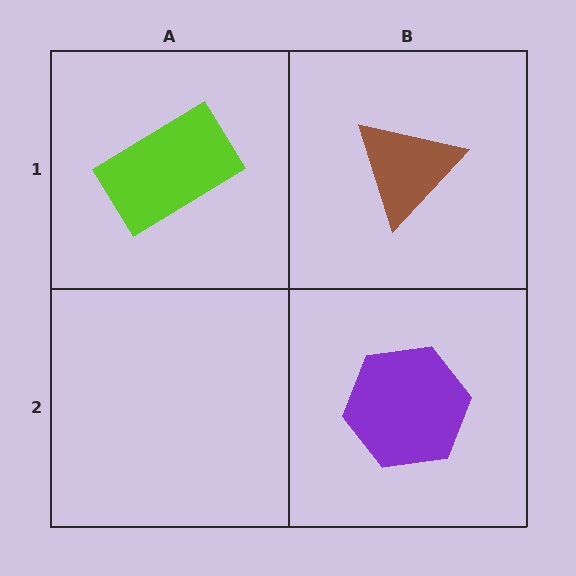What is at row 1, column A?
A lime rectangle.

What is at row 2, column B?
A purple hexagon.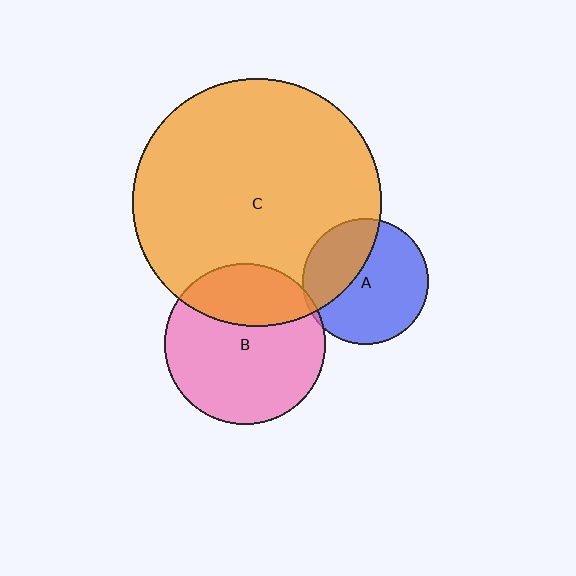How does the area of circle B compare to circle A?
Approximately 1.6 times.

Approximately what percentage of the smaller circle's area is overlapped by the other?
Approximately 30%.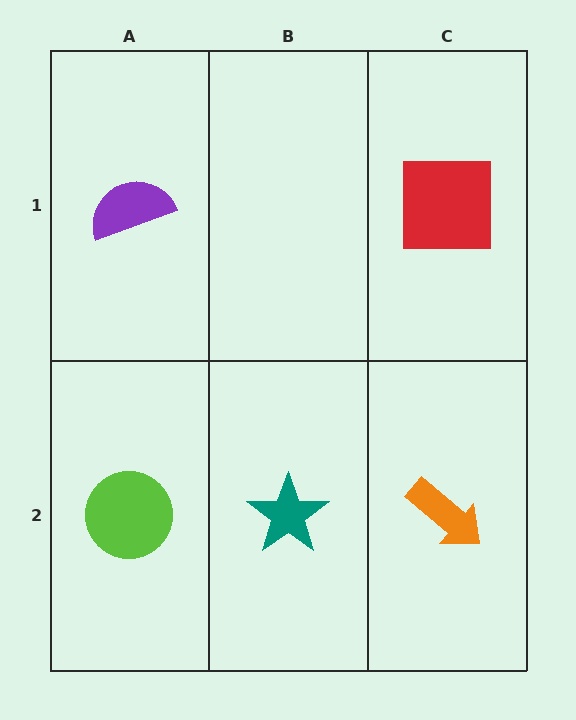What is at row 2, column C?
An orange arrow.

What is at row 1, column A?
A purple semicircle.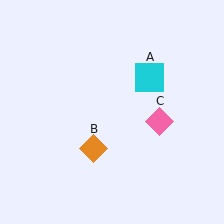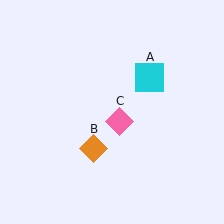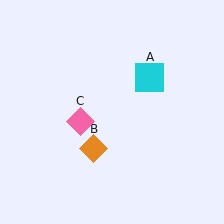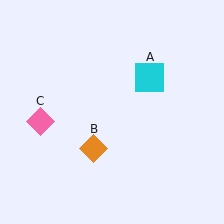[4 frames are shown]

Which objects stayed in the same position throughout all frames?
Cyan square (object A) and orange diamond (object B) remained stationary.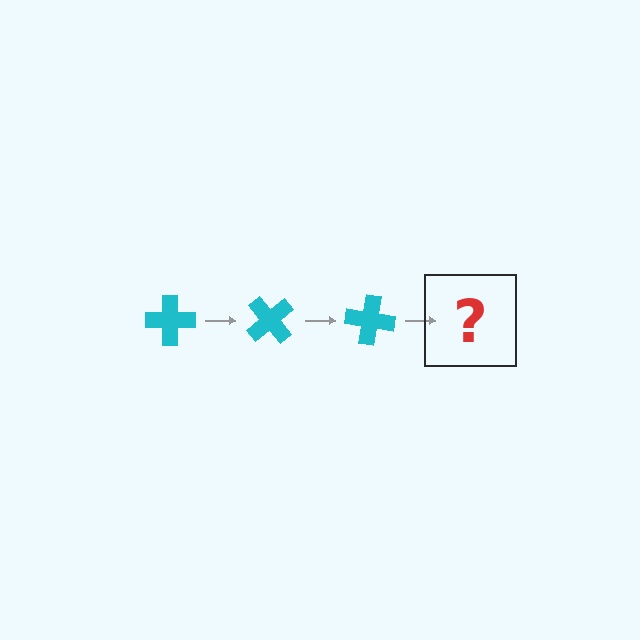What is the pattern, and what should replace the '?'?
The pattern is that the cross rotates 50 degrees each step. The '?' should be a cyan cross rotated 150 degrees.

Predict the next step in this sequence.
The next step is a cyan cross rotated 150 degrees.